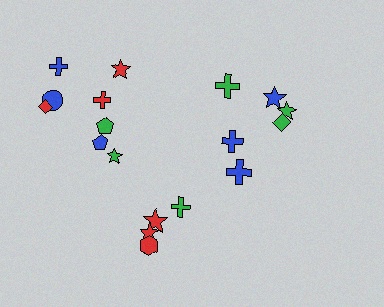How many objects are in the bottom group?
There are 5 objects.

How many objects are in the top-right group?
There are 5 objects.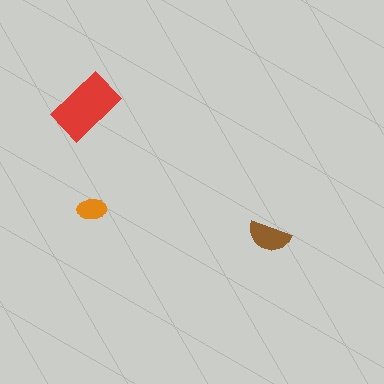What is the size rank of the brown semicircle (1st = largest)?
2nd.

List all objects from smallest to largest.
The orange ellipse, the brown semicircle, the red rectangle.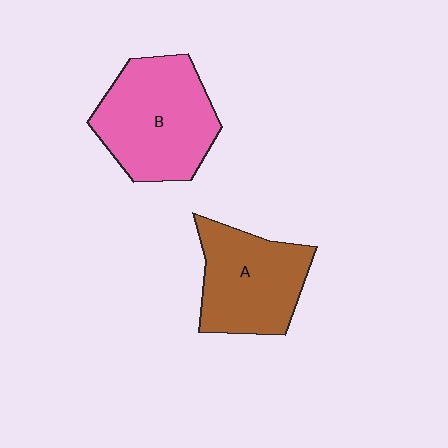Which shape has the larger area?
Shape B (pink).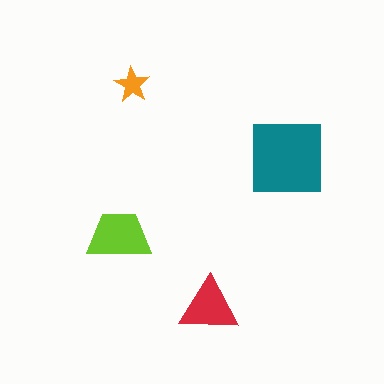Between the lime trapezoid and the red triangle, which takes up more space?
The lime trapezoid.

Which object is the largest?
The teal square.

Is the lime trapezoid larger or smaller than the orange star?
Larger.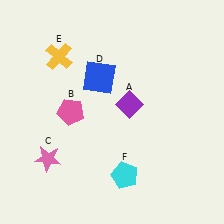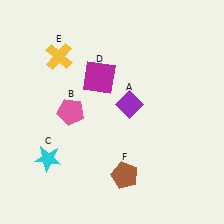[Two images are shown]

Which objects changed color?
C changed from pink to cyan. D changed from blue to magenta. F changed from cyan to brown.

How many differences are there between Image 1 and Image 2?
There are 3 differences between the two images.